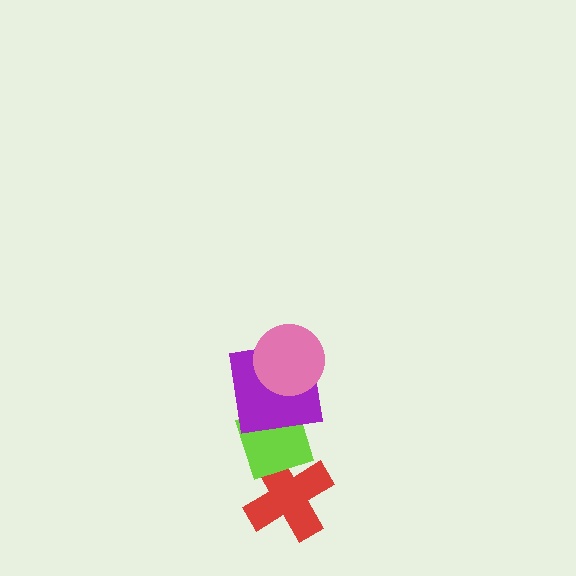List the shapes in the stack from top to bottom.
From top to bottom: the pink circle, the purple square, the lime diamond, the red cross.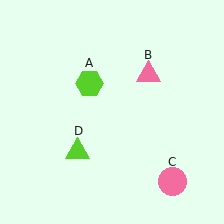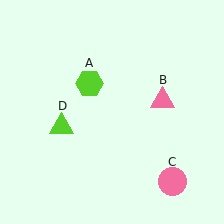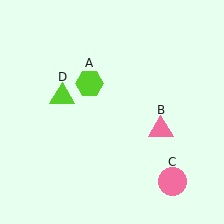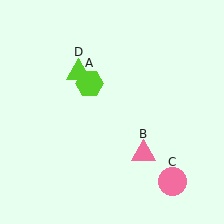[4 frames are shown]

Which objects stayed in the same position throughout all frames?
Lime hexagon (object A) and pink circle (object C) remained stationary.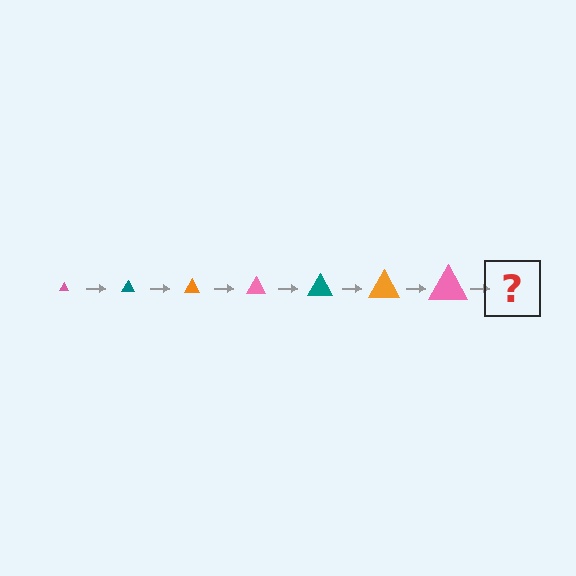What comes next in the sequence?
The next element should be a teal triangle, larger than the previous one.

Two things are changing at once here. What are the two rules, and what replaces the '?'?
The two rules are that the triangle grows larger each step and the color cycles through pink, teal, and orange. The '?' should be a teal triangle, larger than the previous one.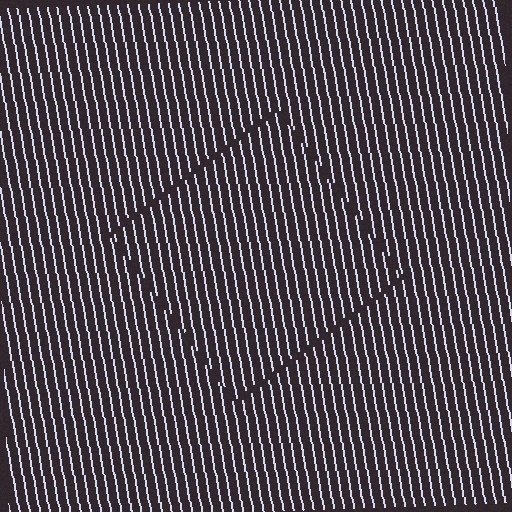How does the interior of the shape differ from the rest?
The interior of the shape contains the same grating, shifted by half a period — the contour is defined by the phase discontinuity where line-ends from the inner and outer gratings abut.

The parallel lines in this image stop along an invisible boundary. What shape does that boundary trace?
An illusory square. The interior of the shape contains the same grating, shifted by half a period — the contour is defined by the phase discontinuity where line-ends from the inner and outer gratings abut.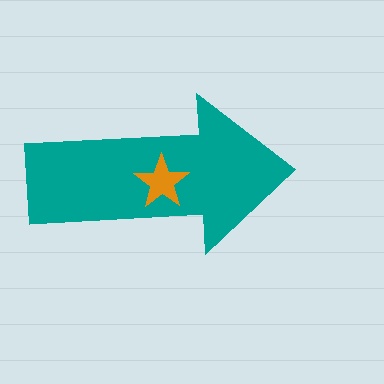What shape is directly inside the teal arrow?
The orange star.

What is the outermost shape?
The teal arrow.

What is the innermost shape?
The orange star.